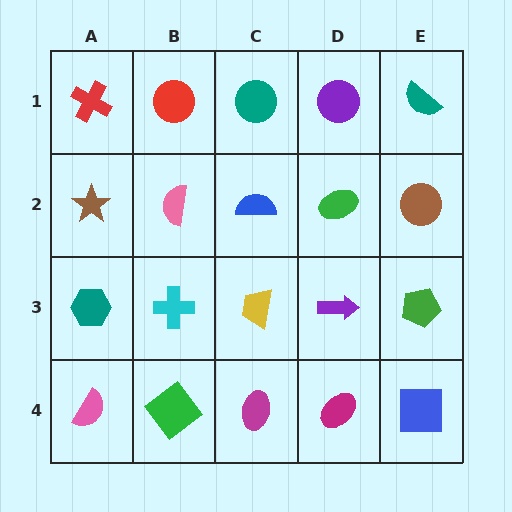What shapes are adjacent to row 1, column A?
A brown star (row 2, column A), a red circle (row 1, column B).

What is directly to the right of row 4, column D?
A blue square.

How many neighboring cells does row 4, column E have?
2.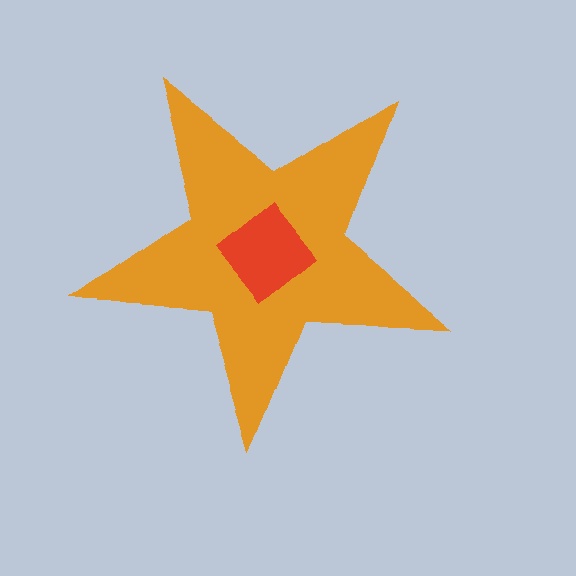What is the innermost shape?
The red diamond.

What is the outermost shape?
The orange star.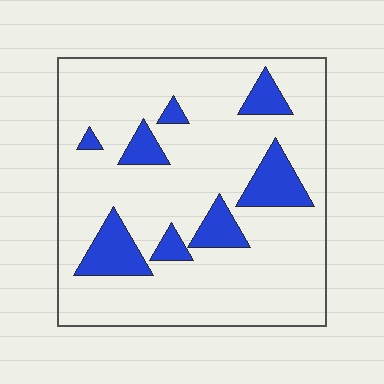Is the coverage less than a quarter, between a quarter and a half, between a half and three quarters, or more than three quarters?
Less than a quarter.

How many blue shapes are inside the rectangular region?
8.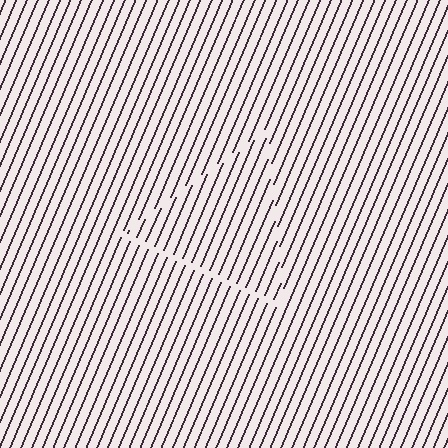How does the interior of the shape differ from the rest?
The interior of the shape contains the same grating, shifted by half a period — the contour is defined by the phase discontinuity where line-ends from the inner and outer gratings abut.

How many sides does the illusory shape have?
3 sides — the line-ends trace a triangle.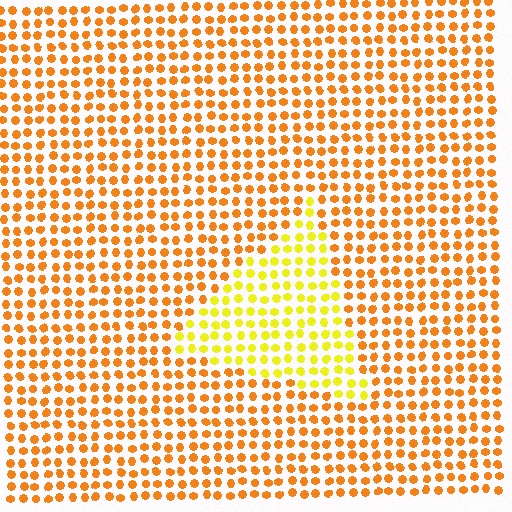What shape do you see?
I see a triangle.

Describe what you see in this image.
The image is filled with small orange elements in a uniform arrangement. A triangle-shaped region is visible where the elements are tinted to a slightly different hue, forming a subtle color boundary.